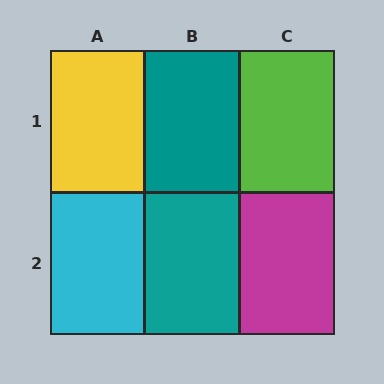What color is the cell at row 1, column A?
Yellow.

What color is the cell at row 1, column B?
Teal.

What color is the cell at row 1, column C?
Lime.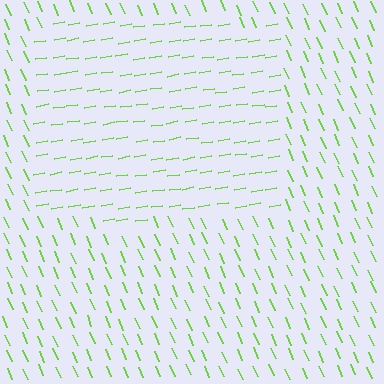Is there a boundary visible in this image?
Yes, there is a texture boundary formed by a change in line orientation.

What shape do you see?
I see a rectangle.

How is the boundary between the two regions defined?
The boundary is defined purely by a change in line orientation (approximately 76 degrees difference). All lines are the same color and thickness.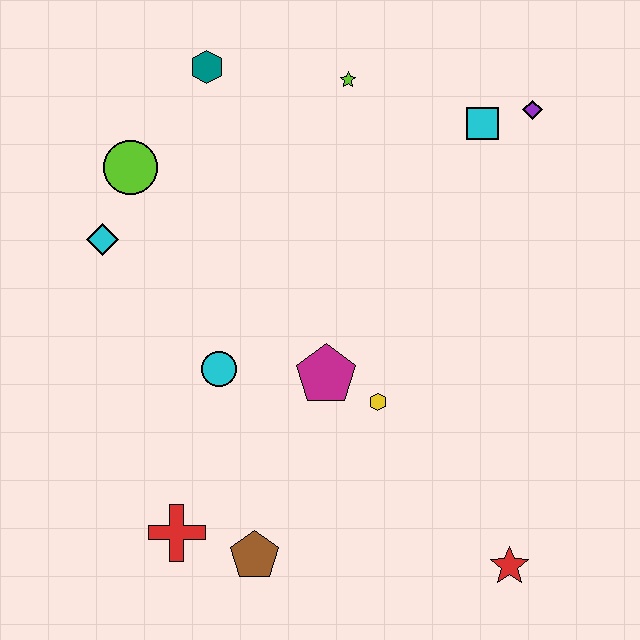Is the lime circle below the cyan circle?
No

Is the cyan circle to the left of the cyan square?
Yes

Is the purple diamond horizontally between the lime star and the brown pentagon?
No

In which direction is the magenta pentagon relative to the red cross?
The magenta pentagon is above the red cross.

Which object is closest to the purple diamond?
The cyan square is closest to the purple diamond.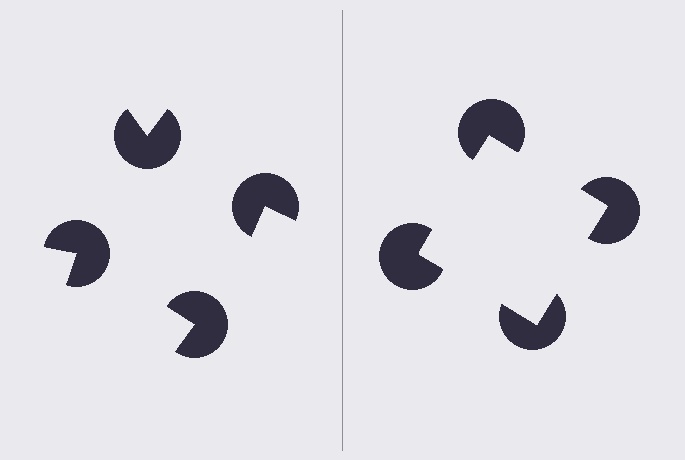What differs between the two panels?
The pac-man discs are positioned identically on both sides; only the wedge orientations differ. On the right they align to a square; on the left they are misaligned.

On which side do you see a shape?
An illusory square appears on the right side. On the left side the wedge cuts are rotated, so no coherent shape forms.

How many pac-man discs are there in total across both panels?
8 — 4 on each side.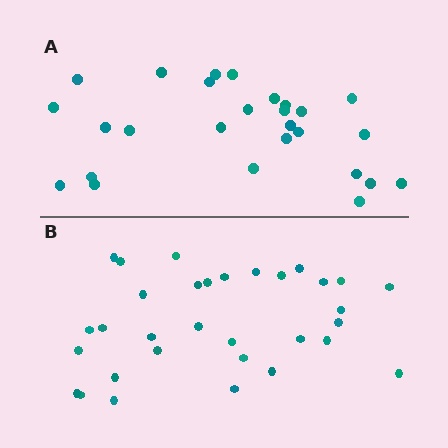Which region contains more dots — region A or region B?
Region B (the bottom region) has more dots.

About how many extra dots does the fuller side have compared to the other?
Region B has about 5 more dots than region A.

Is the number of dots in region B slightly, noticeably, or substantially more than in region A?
Region B has only slightly more — the two regions are fairly close. The ratio is roughly 1.2 to 1.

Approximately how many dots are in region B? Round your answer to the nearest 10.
About 30 dots. (The exact count is 32, which rounds to 30.)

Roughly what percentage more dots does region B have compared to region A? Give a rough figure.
About 20% more.